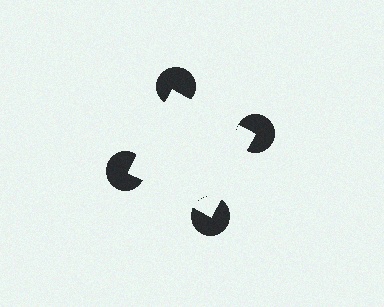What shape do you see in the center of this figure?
An illusory square — its edges are inferred from the aligned wedge cuts in the pac-man discs, not physically drawn.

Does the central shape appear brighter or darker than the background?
It typically appears slightly brighter than the background, even though no actual brightness change is drawn.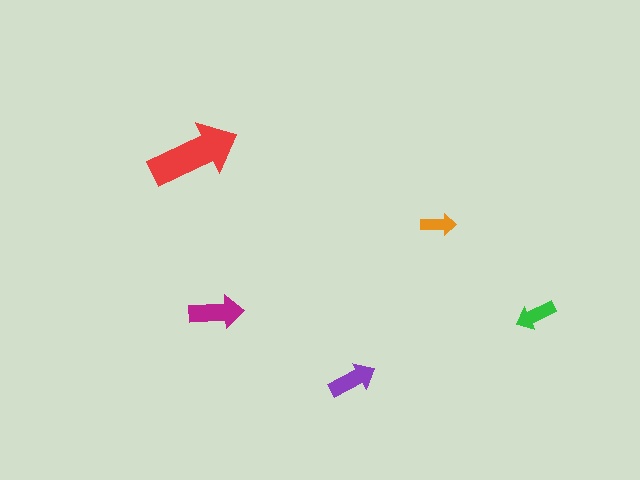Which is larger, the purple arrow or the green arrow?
The purple one.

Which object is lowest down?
The purple arrow is bottommost.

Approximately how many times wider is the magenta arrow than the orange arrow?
About 1.5 times wider.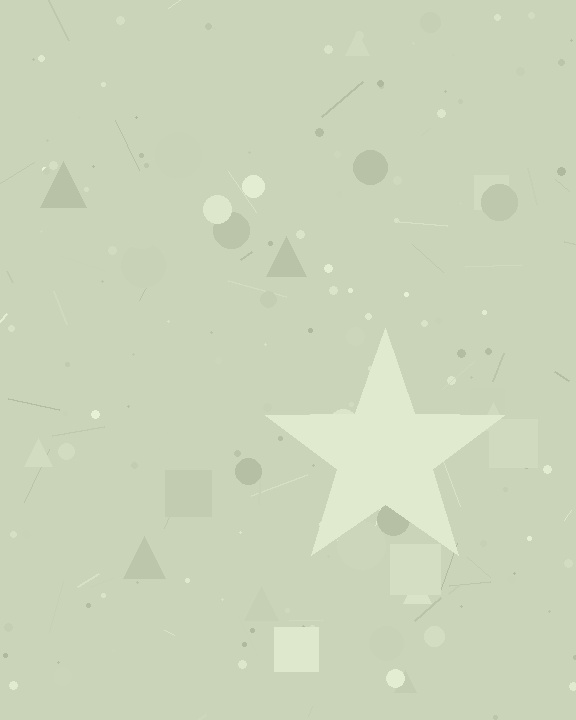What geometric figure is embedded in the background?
A star is embedded in the background.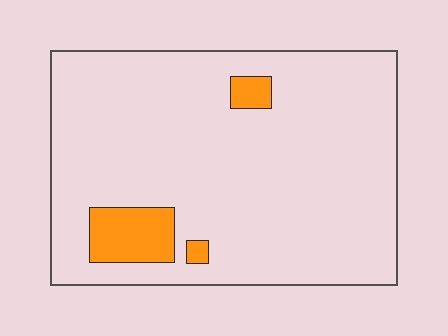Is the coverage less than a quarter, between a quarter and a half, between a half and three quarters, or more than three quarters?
Less than a quarter.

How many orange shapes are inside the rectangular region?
3.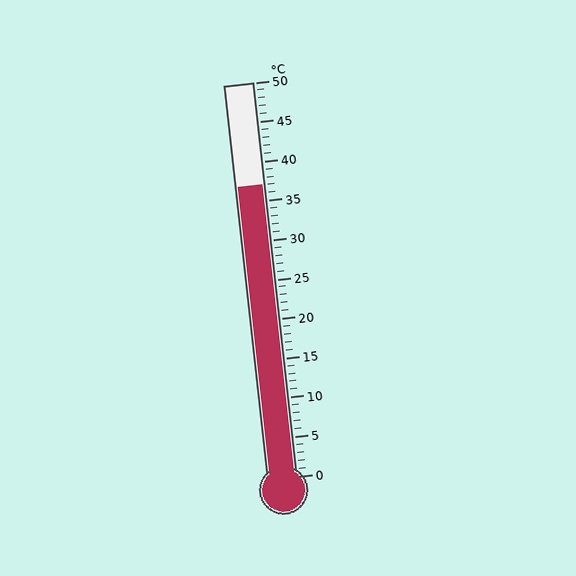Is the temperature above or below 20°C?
The temperature is above 20°C.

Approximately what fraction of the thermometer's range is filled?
The thermometer is filled to approximately 75% of its range.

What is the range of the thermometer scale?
The thermometer scale ranges from 0°C to 50°C.